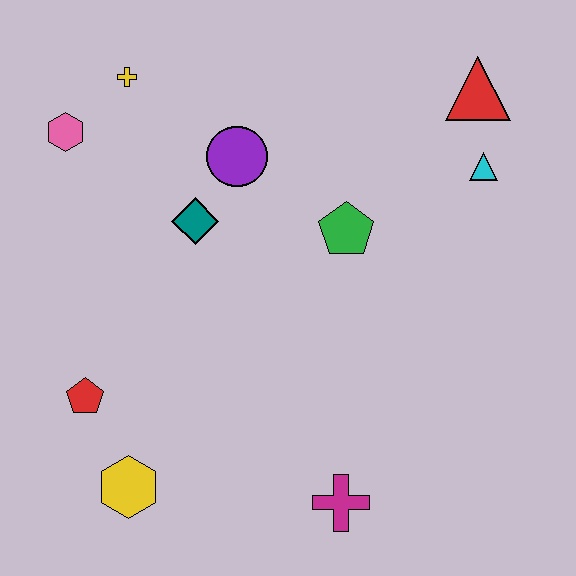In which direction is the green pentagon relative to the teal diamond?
The green pentagon is to the right of the teal diamond.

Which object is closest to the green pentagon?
The purple circle is closest to the green pentagon.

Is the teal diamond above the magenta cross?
Yes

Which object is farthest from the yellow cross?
The magenta cross is farthest from the yellow cross.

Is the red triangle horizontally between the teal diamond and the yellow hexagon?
No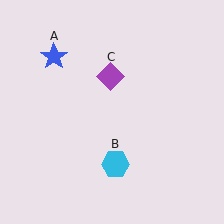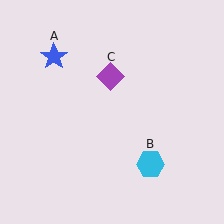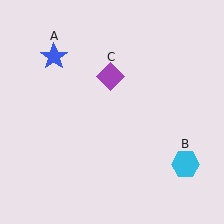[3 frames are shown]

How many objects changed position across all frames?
1 object changed position: cyan hexagon (object B).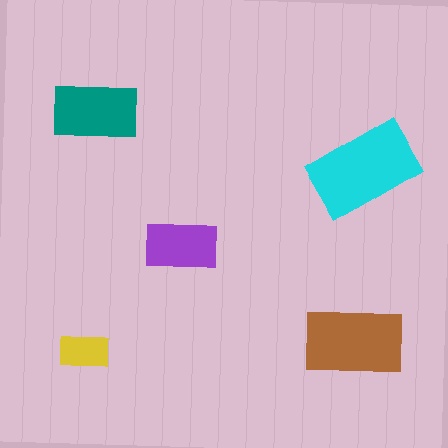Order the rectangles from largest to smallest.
the cyan one, the brown one, the teal one, the purple one, the yellow one.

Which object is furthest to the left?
The yellow rectangle is leftmost.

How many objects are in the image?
There are 5 objects in the image.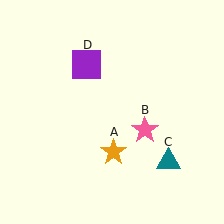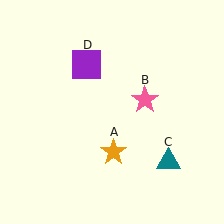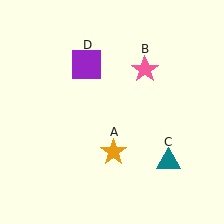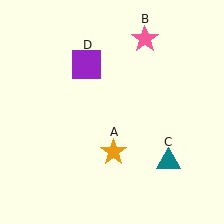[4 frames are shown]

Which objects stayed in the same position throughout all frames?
Orange star (object A) and teal triangle (object C) and purple square (object D) remained stationary.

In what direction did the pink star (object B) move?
The pink star (object B) moved up.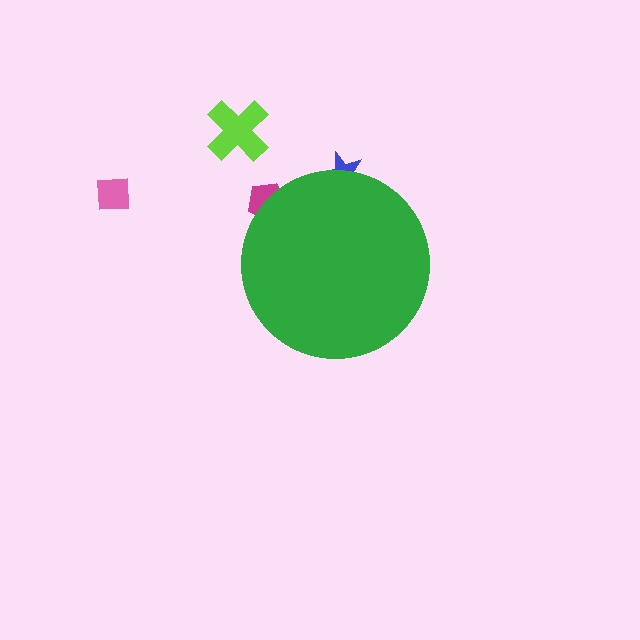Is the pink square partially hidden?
No, the pink square is fully visible.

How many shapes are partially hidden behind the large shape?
2 shapes are partially hidden.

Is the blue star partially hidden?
Yes, the blue star is partially hidden behind the green circle.